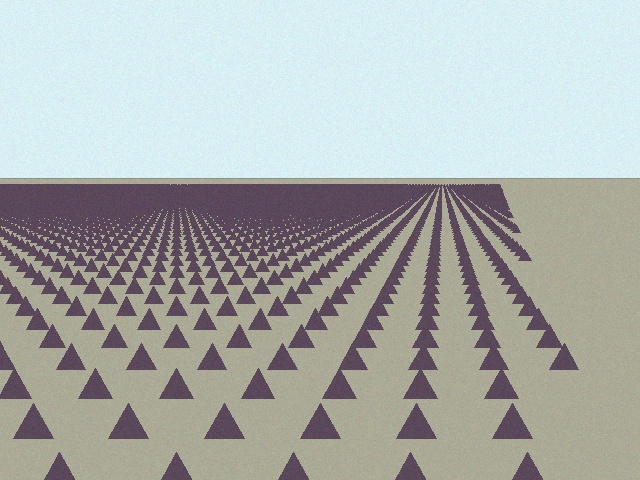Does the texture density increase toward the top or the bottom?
Density increases toward the top.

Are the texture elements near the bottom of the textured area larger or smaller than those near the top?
Larger. Near the bottom, elements are closer to the viewer and appear at a bigger on-screen size.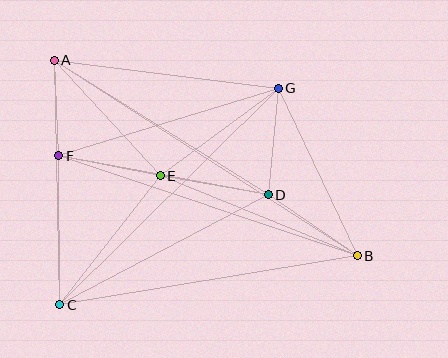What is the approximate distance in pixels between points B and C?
The distance between B and C is approximately 302 pixels.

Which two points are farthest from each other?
Points A and B are farthest from each other.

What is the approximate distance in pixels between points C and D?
The distance between C and D is approximately 236 pixels.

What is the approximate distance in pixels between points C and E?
The distance between C and E is approximately 164 pixels.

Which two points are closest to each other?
Points A and F are closest to each other.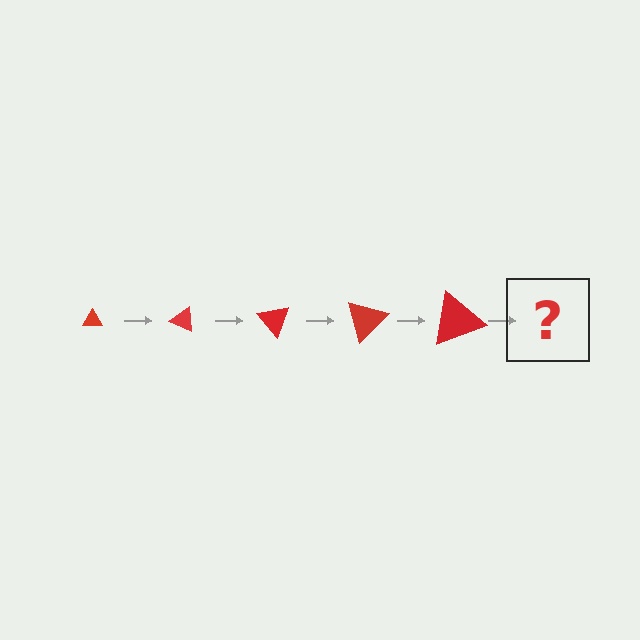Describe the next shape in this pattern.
It should be a triangle, larger than the previous one and rotated 125 degrees from the start.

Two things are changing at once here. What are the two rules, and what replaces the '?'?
The two rules are that the triangle grows larger each step and it rotates 25 degrees each step. The '?' should be a triangle, larger than the previous one and rotated 125 degrees from the start.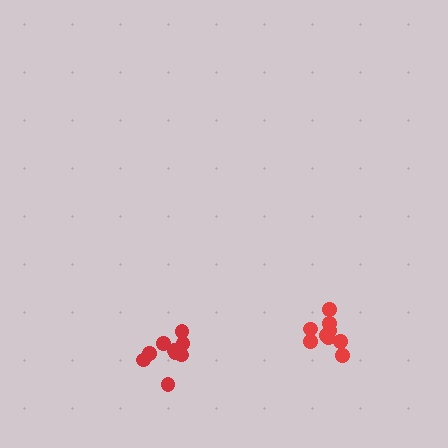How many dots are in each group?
Group 1: 9 dots, Group 2: 9 dots (18 total).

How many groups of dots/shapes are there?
There are 2 groups.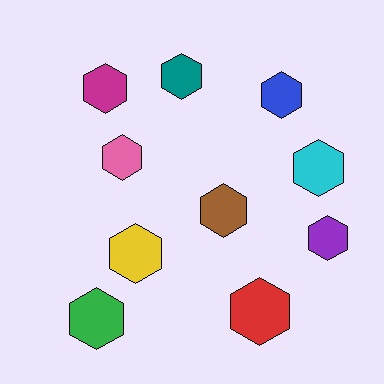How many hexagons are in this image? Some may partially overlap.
There are 10 hexagons.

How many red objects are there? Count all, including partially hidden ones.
There is 1 red object.